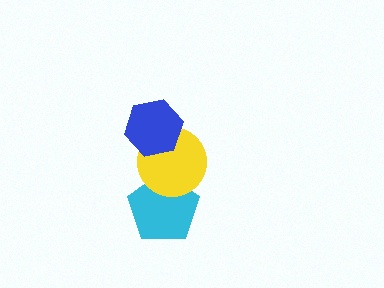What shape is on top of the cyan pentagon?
The yellow circle is on top of the cyan pentagon.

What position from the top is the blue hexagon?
The blue hexagon is 1st from the top.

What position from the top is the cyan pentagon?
The cyan pentagon is 3rd from the top.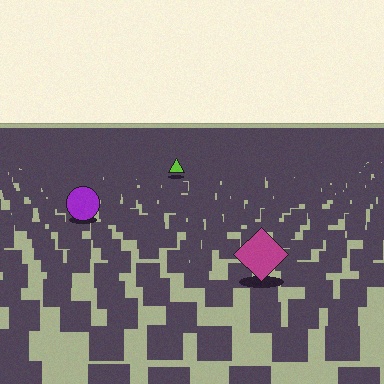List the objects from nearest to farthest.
From nearest to farthest: the magenta diamond, the purple circle, the lime triangle.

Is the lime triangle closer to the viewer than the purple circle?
No. The purple circle is closer — you can tell from the texture gradient: the ground texture is coarser near it.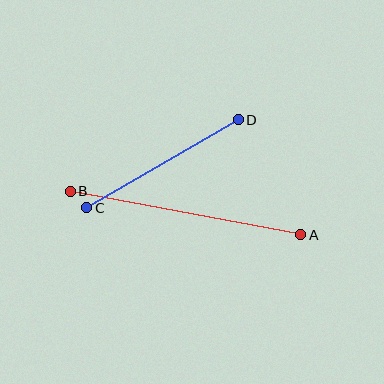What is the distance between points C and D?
The distance is approximately 175 pixels.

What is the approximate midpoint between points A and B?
The midpoint is at approximately (186, 213) pixels.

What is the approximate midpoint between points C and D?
The midpoint is at approximately (162, 164) pixels.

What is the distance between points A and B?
The distance is approximately 235 pixels.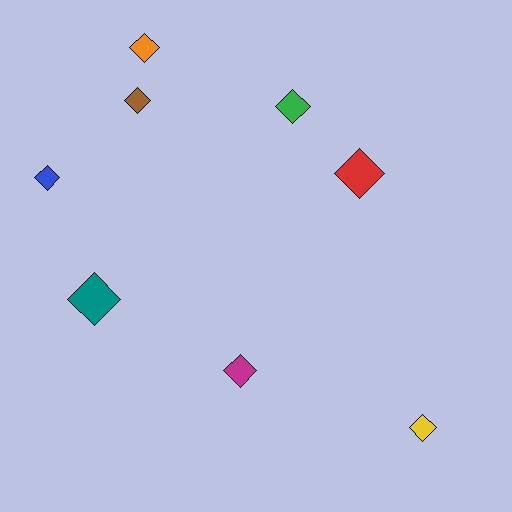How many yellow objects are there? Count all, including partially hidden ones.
There is 1 yellow object.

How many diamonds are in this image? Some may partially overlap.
There are 8 diamonds.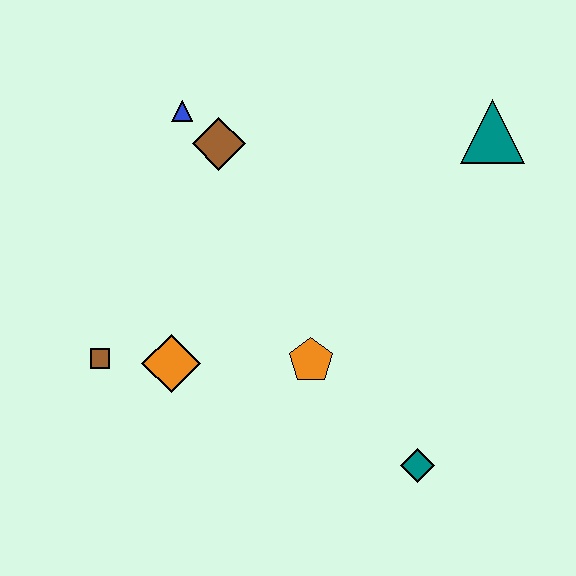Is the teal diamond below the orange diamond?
Yes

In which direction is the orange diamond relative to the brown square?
The orange diamond is to the right of the brown square.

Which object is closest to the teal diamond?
The orange pentagon is closest to the teal diamond.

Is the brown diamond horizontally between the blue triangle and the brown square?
No